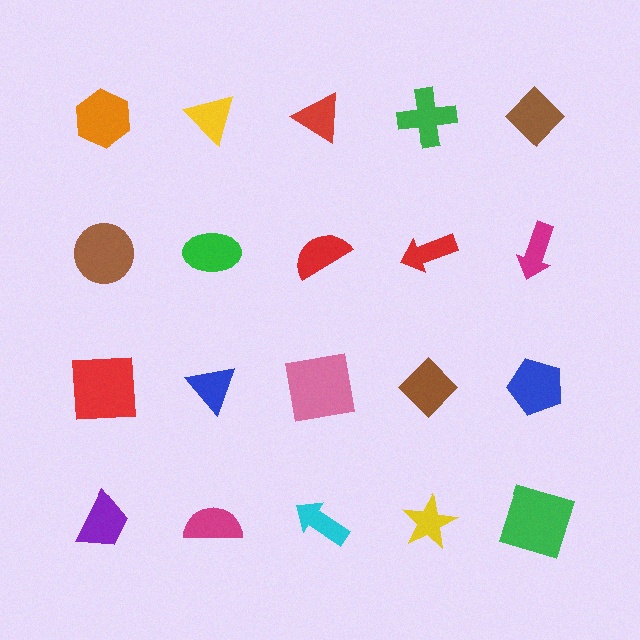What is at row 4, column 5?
A green square.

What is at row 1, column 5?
A brown diamond.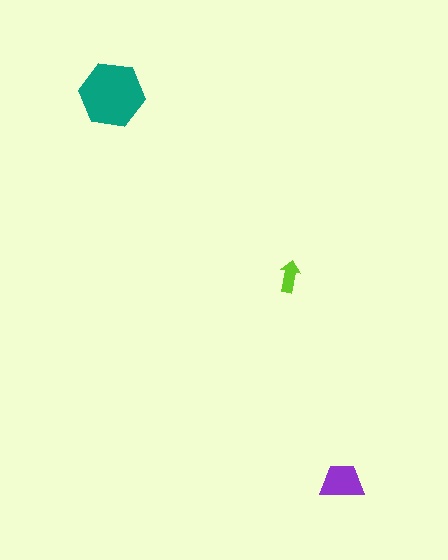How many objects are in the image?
There are 3 objects in the image.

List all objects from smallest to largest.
The lime arrow, the purple trapezoid, the teal hexagon.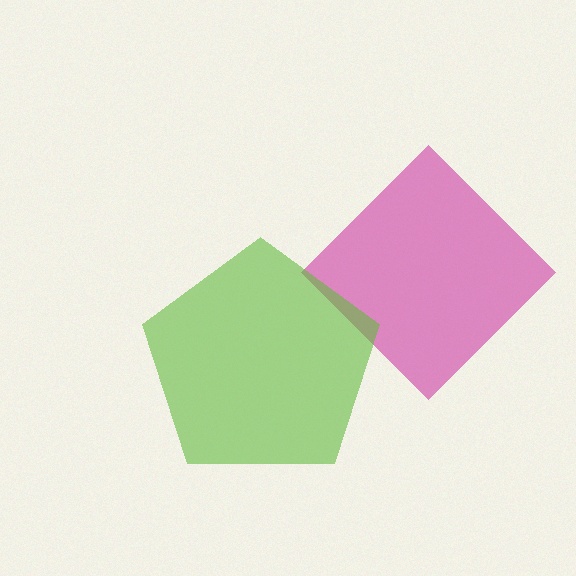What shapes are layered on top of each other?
The layered shapes are: a magenta diamond, a lime pentagon.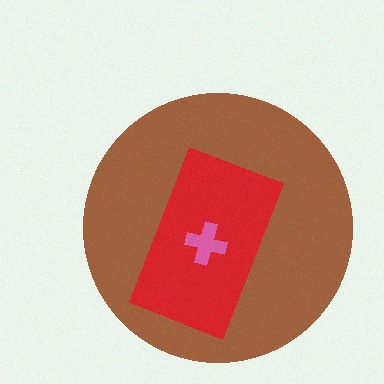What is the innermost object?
The pink cross.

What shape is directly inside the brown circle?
The red rectangle.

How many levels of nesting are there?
3.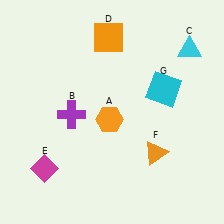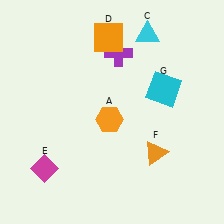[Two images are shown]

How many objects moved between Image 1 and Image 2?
2 objects moved between the two images.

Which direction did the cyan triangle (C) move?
The cyan triangle (C) moved left.